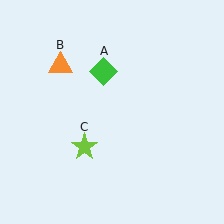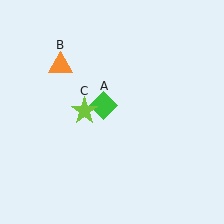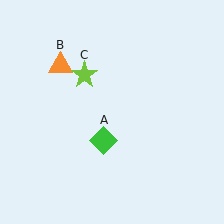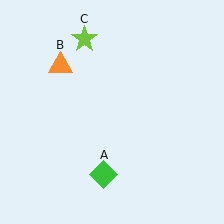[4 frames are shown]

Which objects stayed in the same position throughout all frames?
Orange triangle (object B) remained stationary.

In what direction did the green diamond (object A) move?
The green diamond (object A) moved down.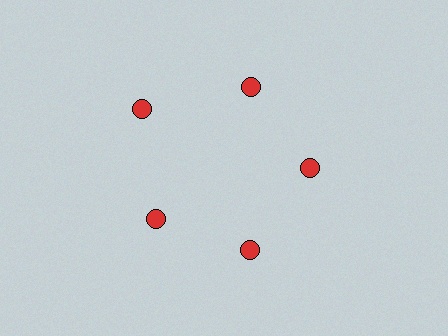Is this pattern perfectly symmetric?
No. The 5 red circles are arranged in a ring, but one element near the 10 o'clock position is pushed outward from the center, breaking the 5-fold rotational symmetry.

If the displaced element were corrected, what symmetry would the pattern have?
It would have 5-fold rotational symmetry — the pattern would map onto itself every 72 degrees.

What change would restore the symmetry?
The symmetry would be restored by moving it inward, back onto the ring so that all 5 circles sit at equal angles and equal distance from the center.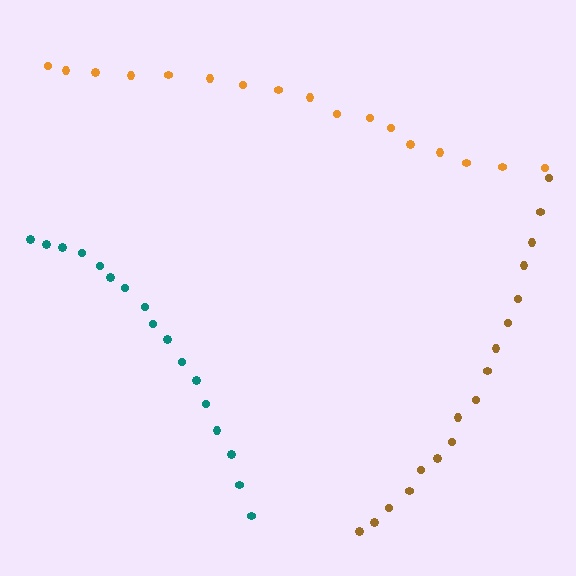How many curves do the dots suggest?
There are 3 distinct paths.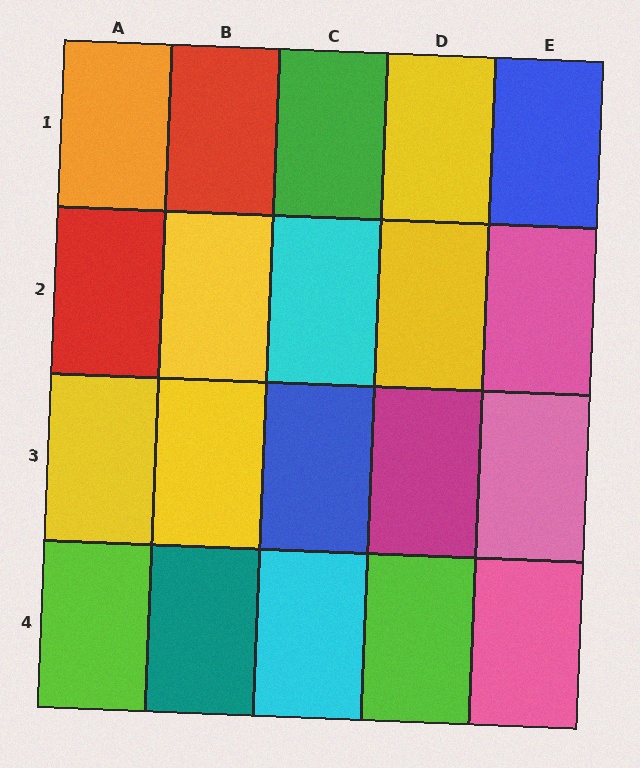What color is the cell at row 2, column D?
Yellow.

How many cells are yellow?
5 cells are yellow.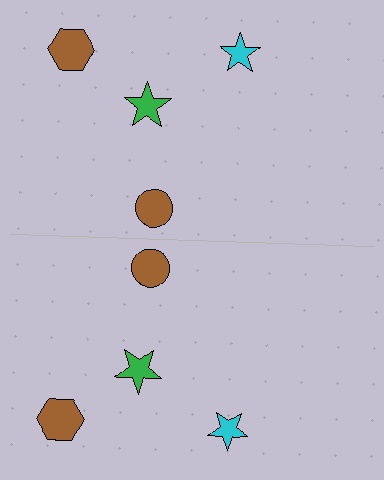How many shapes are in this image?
There are 8 shapes in this image.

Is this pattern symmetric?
Yes, this pattern has bilateral (reflection) symmetry.